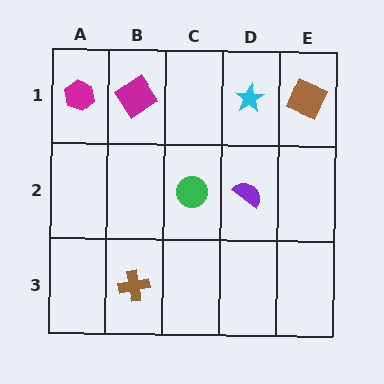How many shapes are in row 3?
1 shape.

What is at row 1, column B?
A magenta diamond.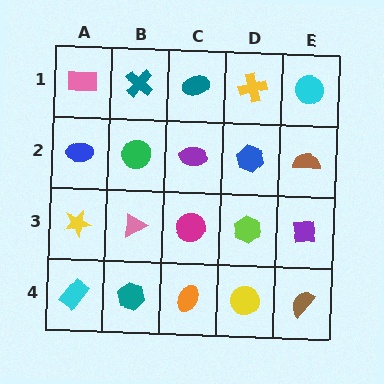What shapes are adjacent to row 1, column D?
A blue hexagon (row 2, column D), a teal ellipse (row 1, column C), a cyan circle (row 1, column E).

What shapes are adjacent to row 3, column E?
A brown semicircle (row 2, column E), a brown semicircle (row 4, column E), a lime hexagon (row 3, column D).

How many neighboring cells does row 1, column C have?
3.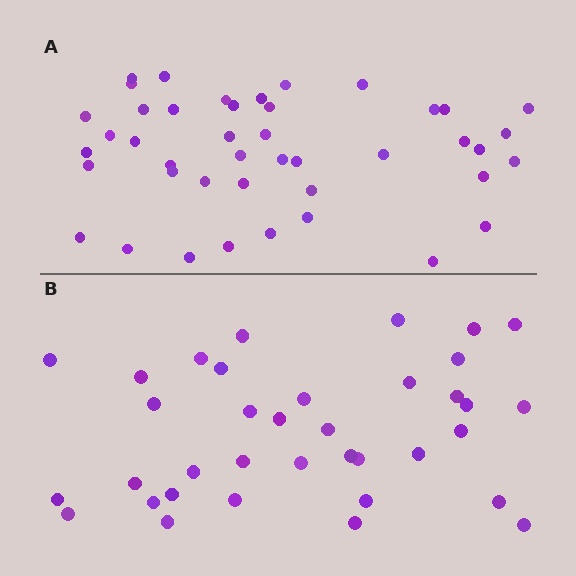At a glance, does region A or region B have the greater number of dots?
Region A (the top region) has more dots.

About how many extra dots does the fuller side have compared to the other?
Region A has roughly 8 or so more dots than region B.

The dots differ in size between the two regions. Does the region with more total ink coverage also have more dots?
No. Region B has more total ink coverage because its dots are larger, but region A actually contains more individual dots. Total area can be misleading — the number of items is what matters here.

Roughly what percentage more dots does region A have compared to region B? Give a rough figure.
About 20% more.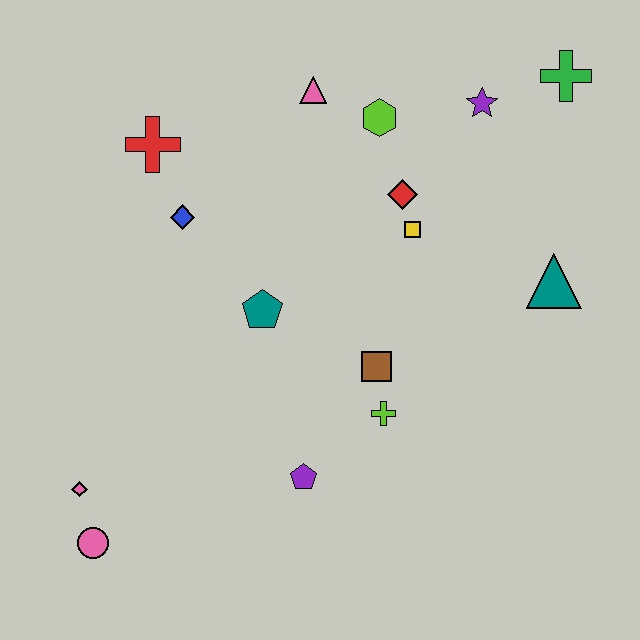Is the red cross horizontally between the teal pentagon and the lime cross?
No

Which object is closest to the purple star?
The green cross is closest to the purple star.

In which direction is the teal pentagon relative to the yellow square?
The teal pentagon is to the left of the yellow square.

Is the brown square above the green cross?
No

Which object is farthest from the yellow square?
The pink circle is farthest from the yellow square.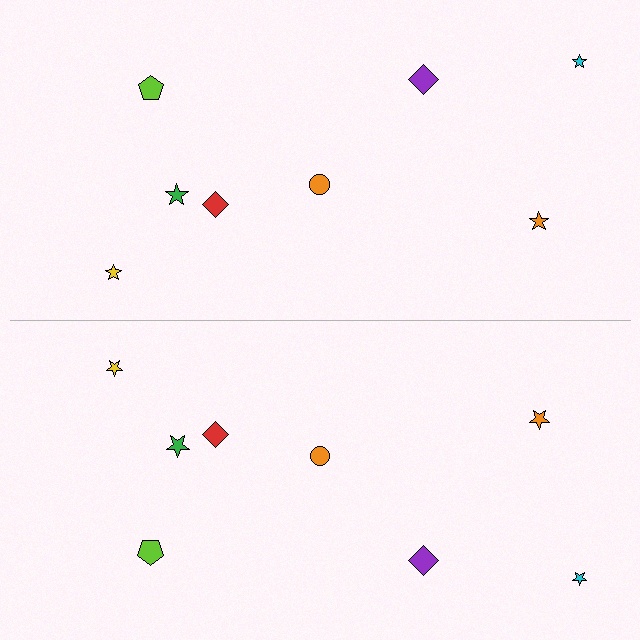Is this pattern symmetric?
Yes, this pattern has bilateral (reflection) symmetry.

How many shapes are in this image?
There are 16 shapes in this image.